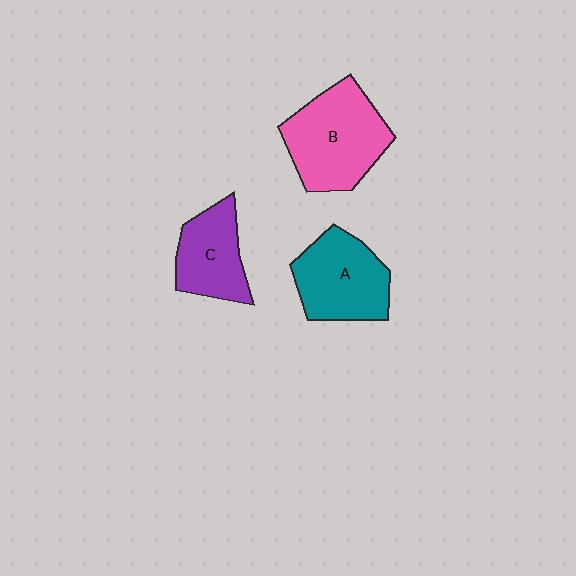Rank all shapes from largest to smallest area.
From largest to smallest: B (pink), A (teal), C (purple).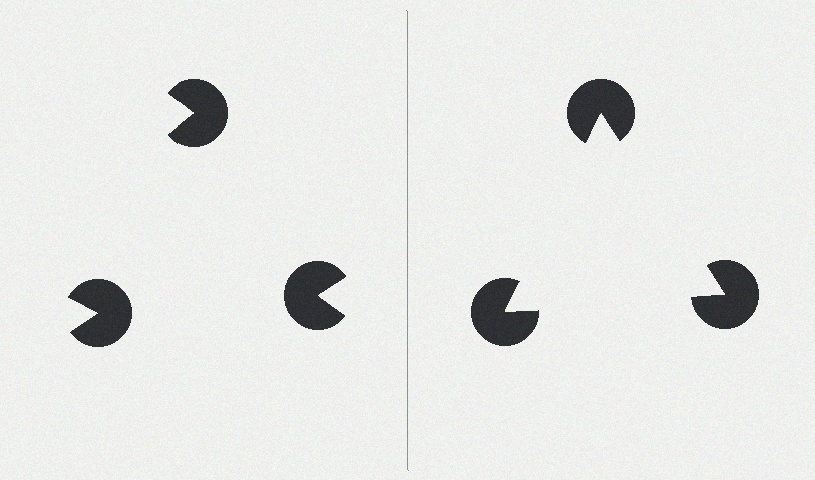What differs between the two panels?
The pac-man discs are positioned identically on both sides; only the wedge orientations differ. On the right they align to a triangle; on the left they are misaligned.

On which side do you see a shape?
An illusory triangle appears on the right side. On the left side the wedge cuts are rotated, so no coherent shape forms.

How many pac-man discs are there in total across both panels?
6 — 3 on each side.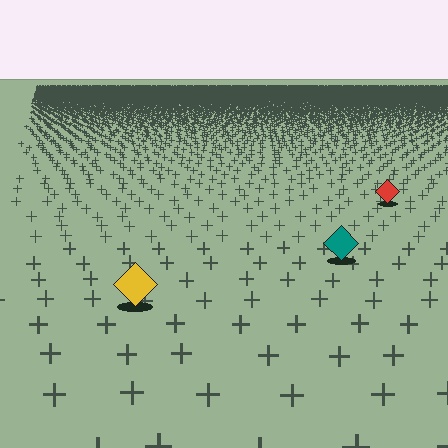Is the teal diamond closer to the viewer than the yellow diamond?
No. The yellow diamond is closer — you can tell from the texture gradient: the ground texture is coarser near it.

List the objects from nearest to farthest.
From nearest to farthest: the yellow diamond, the teal diamond, the red diamond.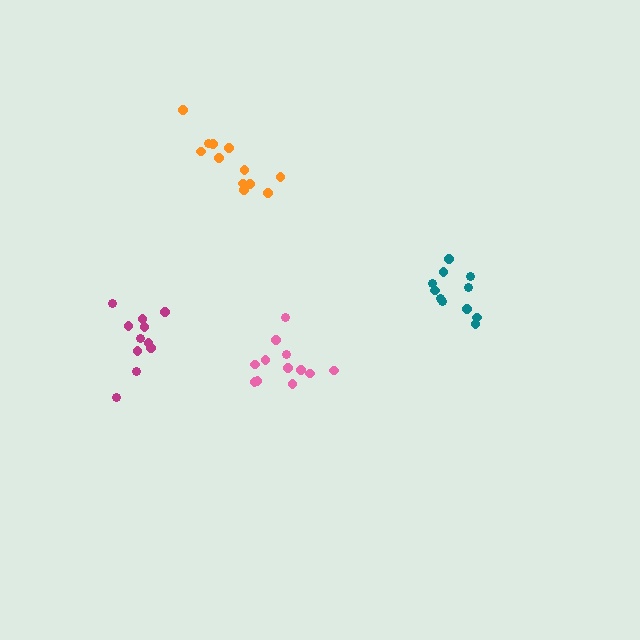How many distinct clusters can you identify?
There are 4 distinct clusters.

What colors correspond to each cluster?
The clusters are colored: pink, magenta, orange, teal.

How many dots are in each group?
Group 1: 12 dots, Group 2: 11 dots, Group 3: 12 dots, Group 4: 11 dots (46 total).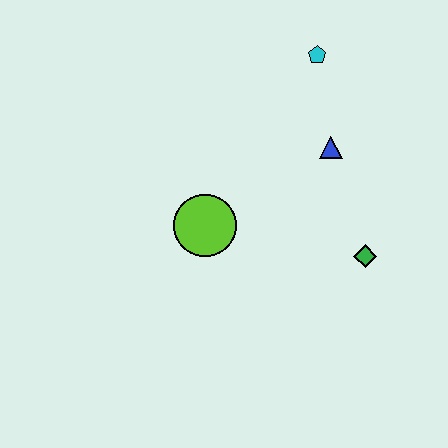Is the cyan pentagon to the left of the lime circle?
No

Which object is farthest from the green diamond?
The cyan pentagon is farthest from the green diamond.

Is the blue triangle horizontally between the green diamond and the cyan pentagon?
Yes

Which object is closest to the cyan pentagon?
The blue triangle is closest to the cyan pentagon.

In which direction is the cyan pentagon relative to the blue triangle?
The cyan pentagon is above the blue triangle.